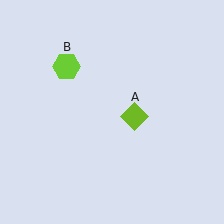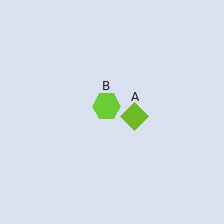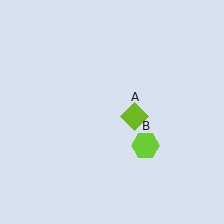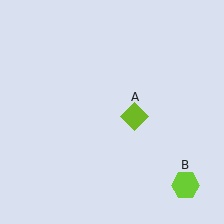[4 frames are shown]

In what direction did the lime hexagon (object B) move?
The lime hexagon (object B) moved down and to the right.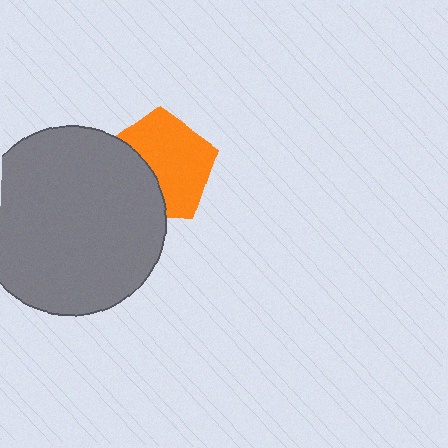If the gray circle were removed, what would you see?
You would see the complete orange pentagon.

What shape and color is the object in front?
The object in front is a gray circle.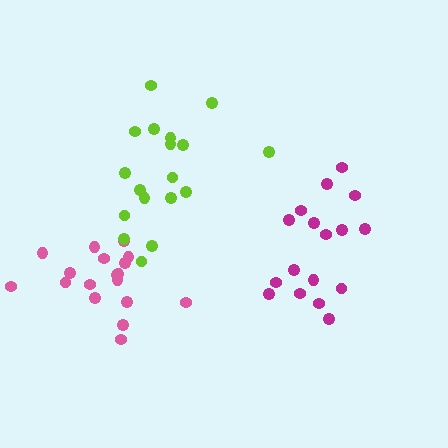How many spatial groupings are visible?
There are 3 spatial groupings.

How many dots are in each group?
Group 1: 18 dots, Group 2: 17 dots, Group 3: 18 dots (53 total).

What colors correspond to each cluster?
The clusters are colored: pink, magenta, lime.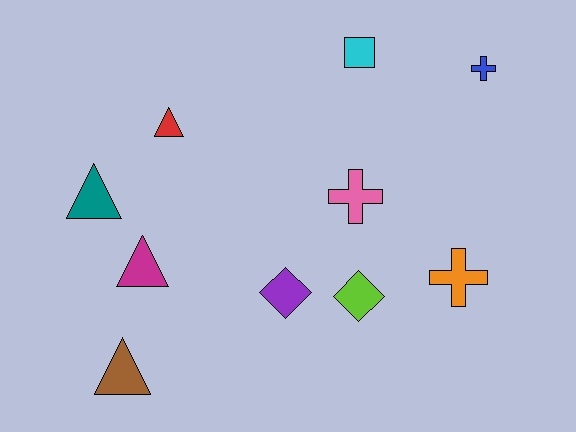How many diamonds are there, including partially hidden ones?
There are 2 diamonds.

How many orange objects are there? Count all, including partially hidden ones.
There is 1 orange object.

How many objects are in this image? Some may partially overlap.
There are 10 objects.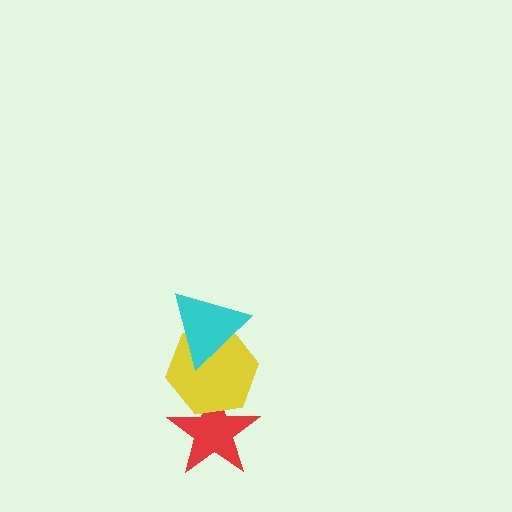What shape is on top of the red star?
The yellow hexagon is on top of the red star.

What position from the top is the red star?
The red star is 3rd from the top.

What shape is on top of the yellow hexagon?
The cyan triangle is on top of the yellow hexagon.